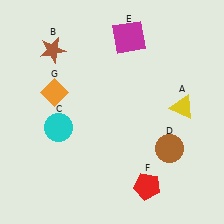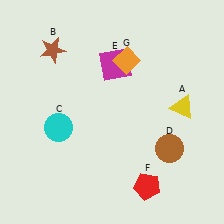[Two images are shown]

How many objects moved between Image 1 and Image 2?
2 objects moved between the two images.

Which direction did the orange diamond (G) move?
The orange diamond (G) moved right.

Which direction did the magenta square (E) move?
The magenta square (E) moved down.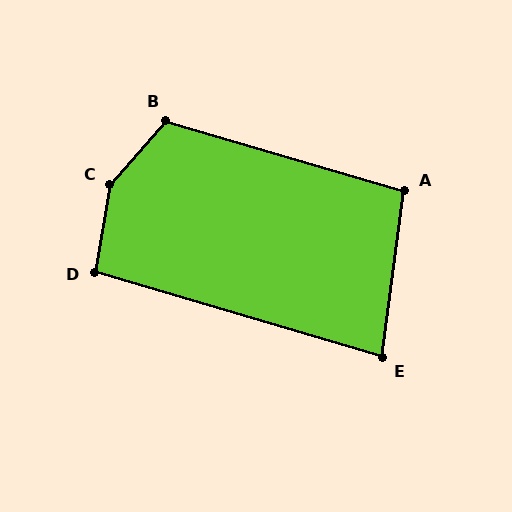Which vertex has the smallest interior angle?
E, at approximately 81 degrees.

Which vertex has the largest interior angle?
C, at approximately 149 degrees.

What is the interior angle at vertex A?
Approximately 99 degrees (obtuse).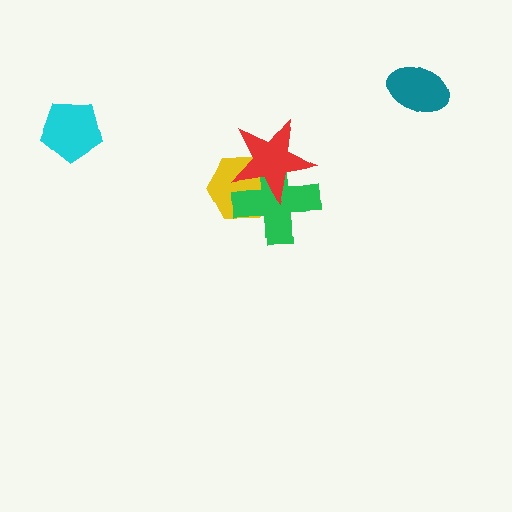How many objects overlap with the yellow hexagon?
2 objects overlap with the yellow hexagon.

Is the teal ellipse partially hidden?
No, no other shape covers it.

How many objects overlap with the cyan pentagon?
0 objects overlap with the cyan pentagon.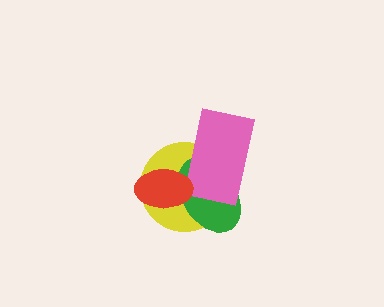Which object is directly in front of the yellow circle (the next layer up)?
The green ellipse is directly in front of the yellow circle.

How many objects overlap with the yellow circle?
3 objects overlap with the yellow circle.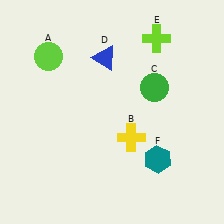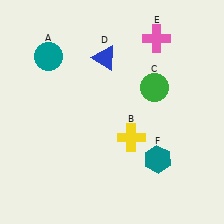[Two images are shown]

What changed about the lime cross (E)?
In Image 1, E is lime. In Image 2, it changed to pink.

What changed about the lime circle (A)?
In Image 1, A is lime. In Image 2, it changed to teal.